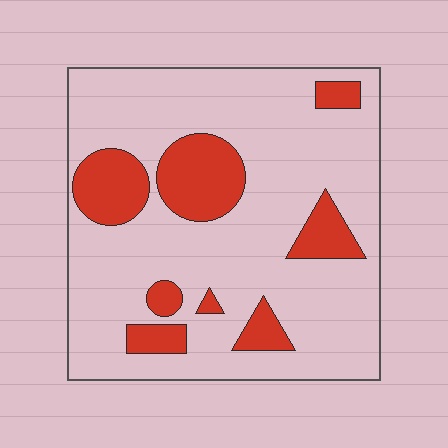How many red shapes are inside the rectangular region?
8.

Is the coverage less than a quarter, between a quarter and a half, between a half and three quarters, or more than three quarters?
Less than a quarter.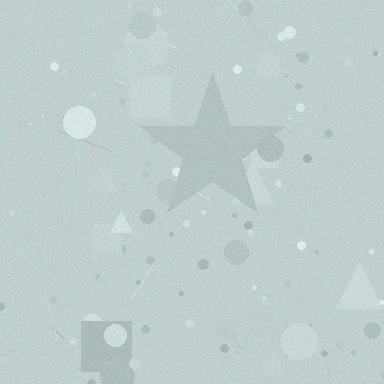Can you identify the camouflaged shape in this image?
The camouflaged shape is a star.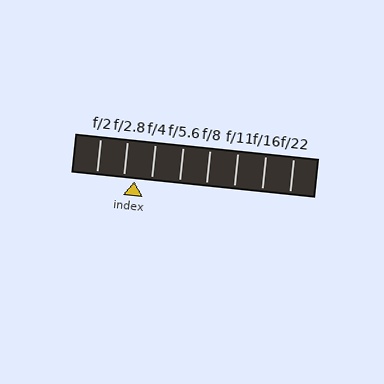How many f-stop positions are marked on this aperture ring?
There are 8 f-stop positions marked.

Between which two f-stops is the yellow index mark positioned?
The index mark is between f/2.8 and f/4.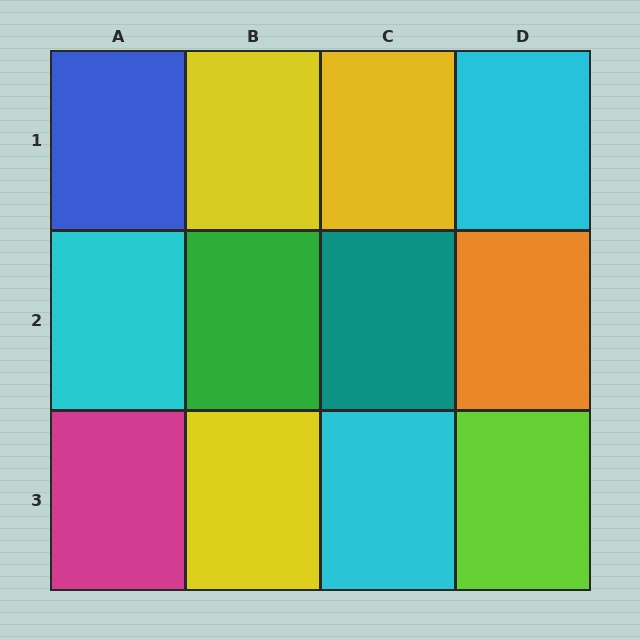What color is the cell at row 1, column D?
Cyan.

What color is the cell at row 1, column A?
Blue.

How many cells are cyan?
3 cells are cyan.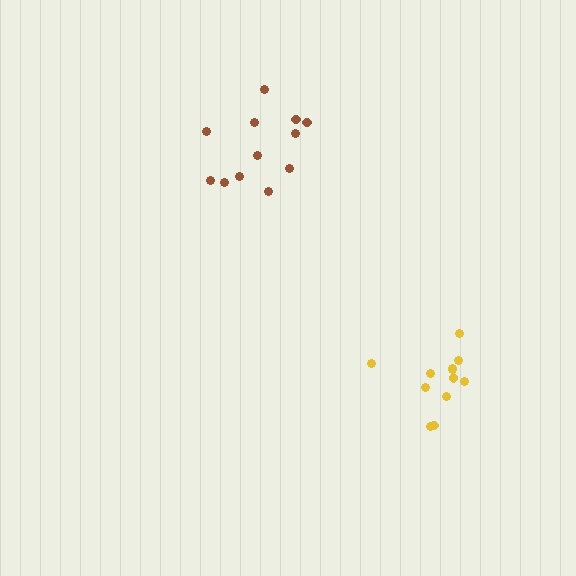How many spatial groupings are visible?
There are 2 spatial groupings.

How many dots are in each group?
Group 1: 12 dots, Group 2: 12 dots (24 total).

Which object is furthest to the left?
The brown cluster is leftmost.